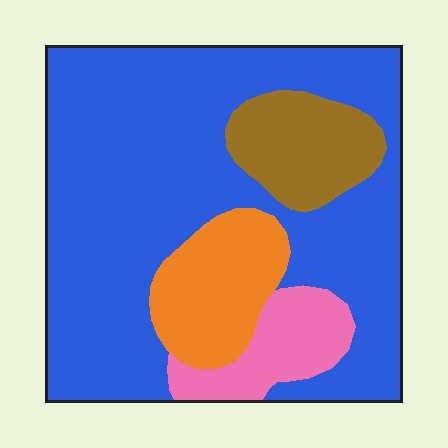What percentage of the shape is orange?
Orange takes up about one eighth (1/8) of the shape.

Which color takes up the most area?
Blue, at roughly 70%.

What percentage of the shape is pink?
Pink covers around 10% of the shape.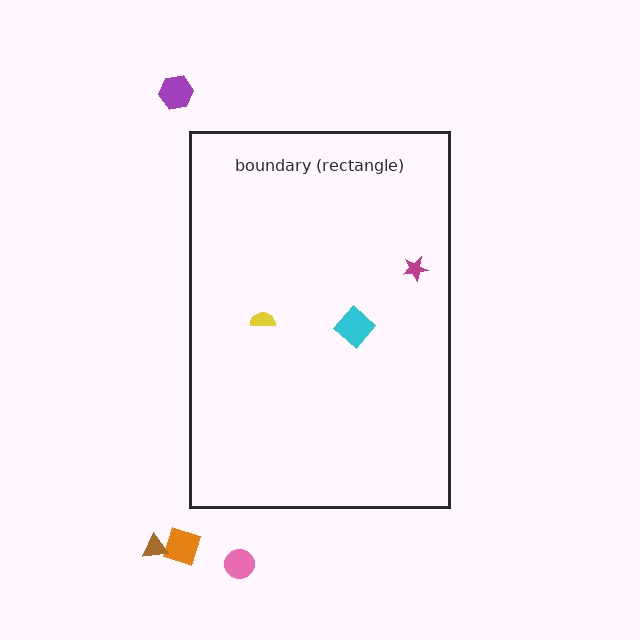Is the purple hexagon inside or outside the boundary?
Outside.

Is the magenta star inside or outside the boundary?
Inside.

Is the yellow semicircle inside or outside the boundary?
Inside.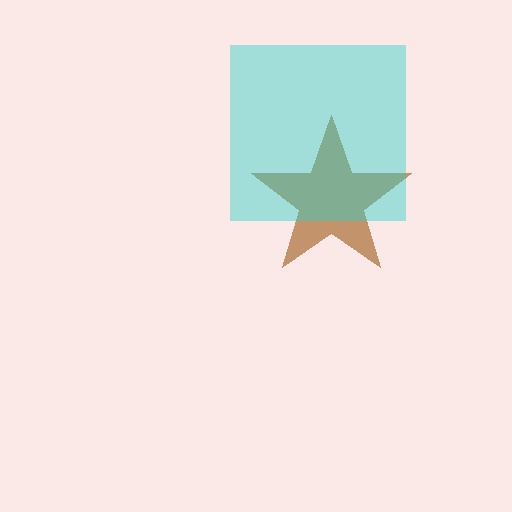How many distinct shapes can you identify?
There are 2 distinct shapes: a brown star, a cyan square.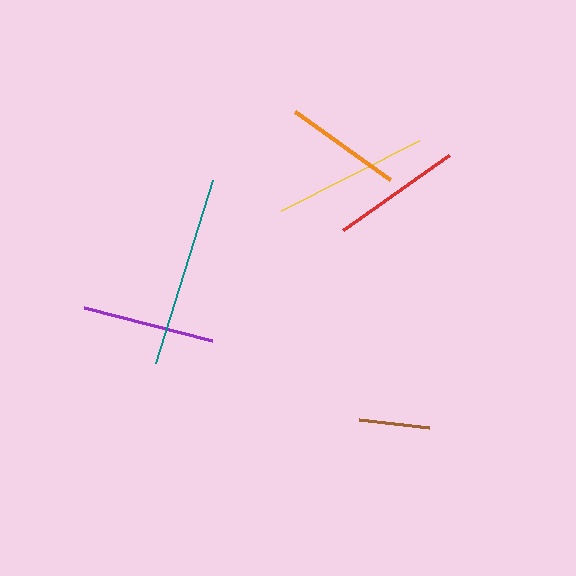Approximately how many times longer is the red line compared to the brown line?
The red line is approximately 1.8 times the length of the brown line.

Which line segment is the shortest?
The brown line is the shortest at approximately 71 pixels.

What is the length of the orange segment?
The orange segment is approximately 117 pixels long.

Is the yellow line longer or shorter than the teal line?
The teal line is longer than the yellow line.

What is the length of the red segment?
The red segment is approximately 130 pixels long.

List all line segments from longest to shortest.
From longest to shortest: teal, yellow, purple, red, orange, brown.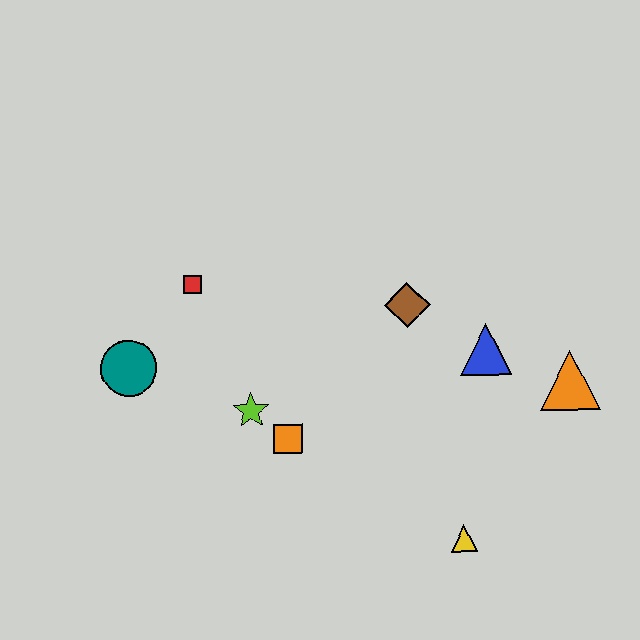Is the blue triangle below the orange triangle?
No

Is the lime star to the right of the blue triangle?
No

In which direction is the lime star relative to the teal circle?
The lime star is to the right of the teal circle.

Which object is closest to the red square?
The teal circle is closest to the red square.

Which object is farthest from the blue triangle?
The teal circle is farthest from the blue triangle.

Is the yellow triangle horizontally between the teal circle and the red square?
No